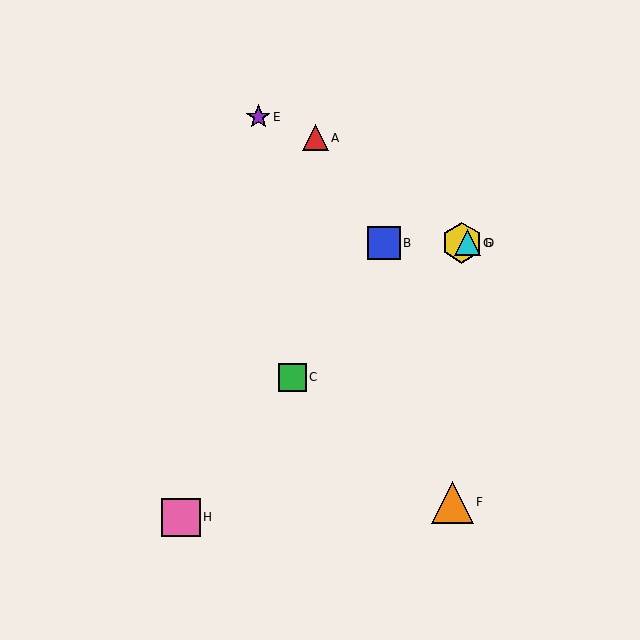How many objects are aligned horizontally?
3 objects (B, D, G) are aligned horizontally.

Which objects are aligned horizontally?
Objects B, D, G are aligned horizontally.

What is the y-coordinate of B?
Object B is at y≈243.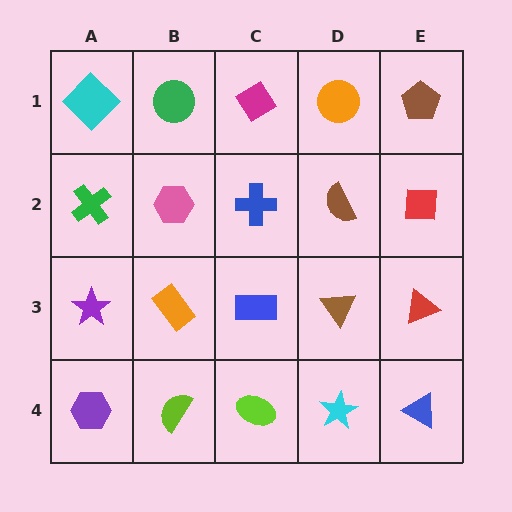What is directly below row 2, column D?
A brown triangle.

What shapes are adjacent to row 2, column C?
A magenta diamond (row 1, column C), a blue rectangle (row 3, column C), a pink hexagon (row 2, column B), a brown semicircle (row 2, column D).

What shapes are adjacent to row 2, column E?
A brown pentagon (row 1, column E), a red triangle (row 3, column E), a brown semicircle (row 2, column D).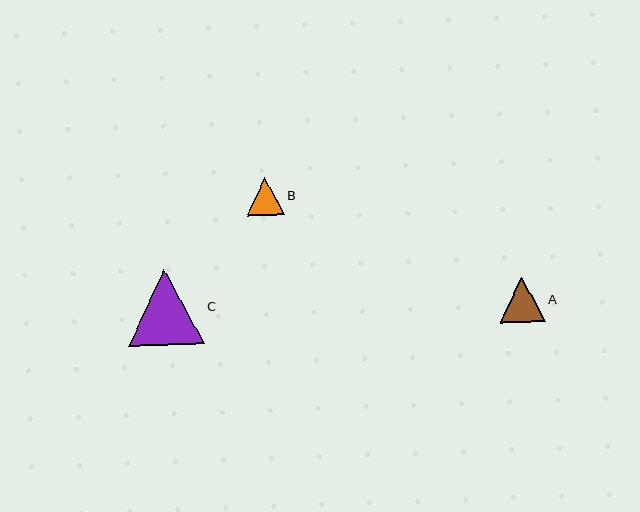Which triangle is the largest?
Triangle C is the largest with a size of approximately 77 pixels.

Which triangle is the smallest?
Triangle B is the smallest with a size of approximately 38 pixels.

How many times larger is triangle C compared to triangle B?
Triangle C is approximately 2.0 times the size of triangle B.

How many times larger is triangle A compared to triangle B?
Triangle A is approximately 1.2 times the size of triangle B.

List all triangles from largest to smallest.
From largest to smallest: C, A, B.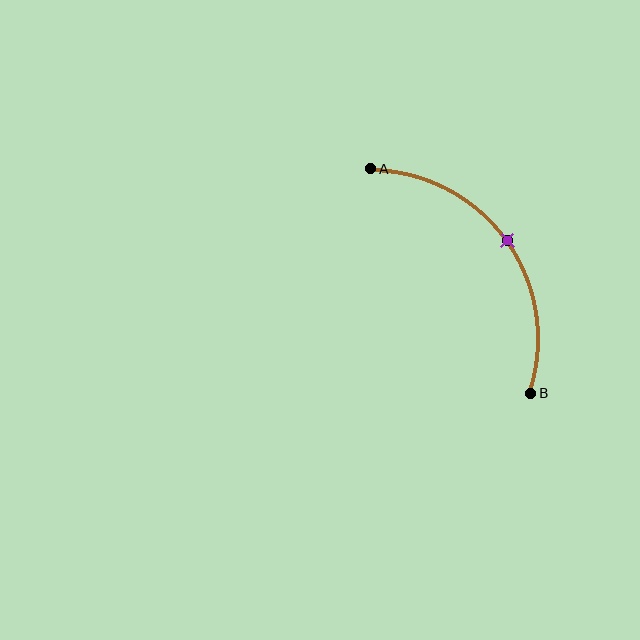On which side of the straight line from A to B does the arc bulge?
The arc bulges above and to the right of the straight line connecting A and B.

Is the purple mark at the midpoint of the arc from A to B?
Yes. The purple mark lies on the arc at equal arc-length from both A and B — it is the arc midpoint.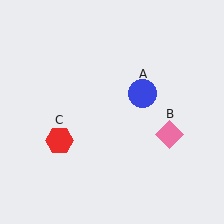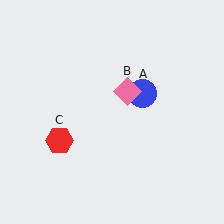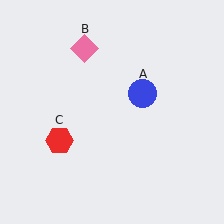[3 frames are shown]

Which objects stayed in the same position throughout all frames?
Blue circle (object A) and red hexagon (object C) remained stationary.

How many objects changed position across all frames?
1 object changed position: pink diamond (object B).